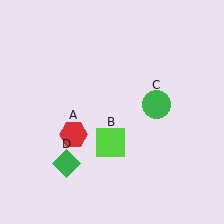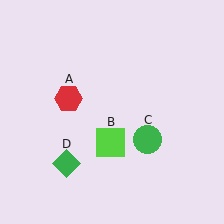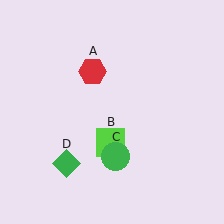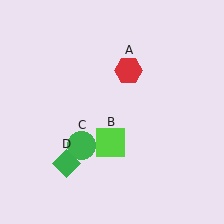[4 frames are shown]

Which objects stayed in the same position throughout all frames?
Lime square (object B) and green diamond (object D) remained stationary.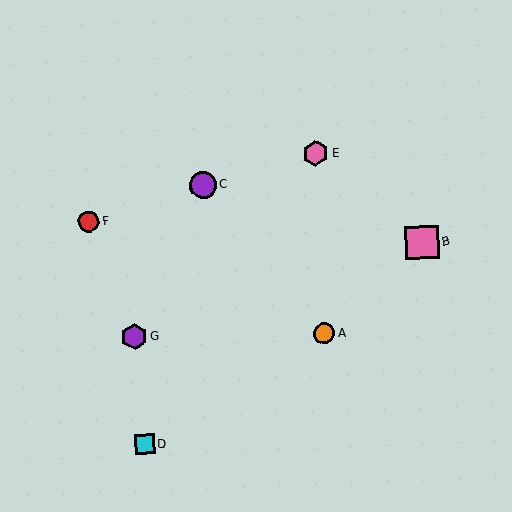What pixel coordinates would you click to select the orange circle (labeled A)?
Click at (324, 333) to select the orange circle A.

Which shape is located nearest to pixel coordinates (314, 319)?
The orange circle (labeled A) at (324, 333) is nearest to that location.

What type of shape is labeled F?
Shape F is a red circle.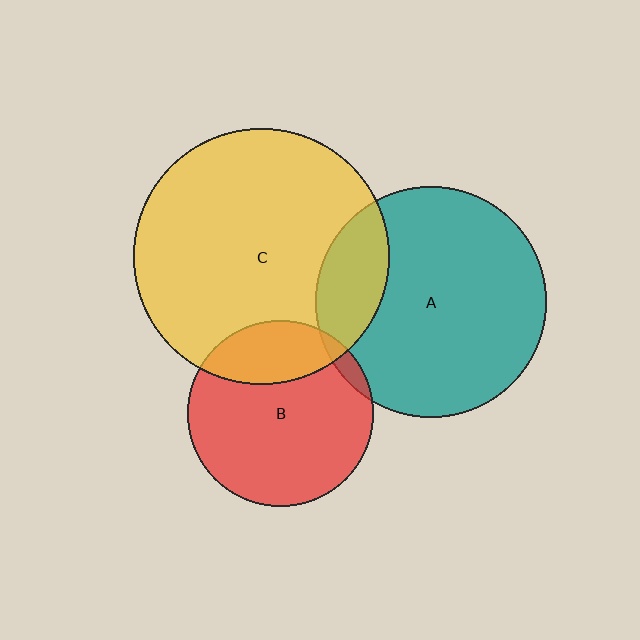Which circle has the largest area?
Circle C (yellow).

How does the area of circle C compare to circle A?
Approximately 1.2 times.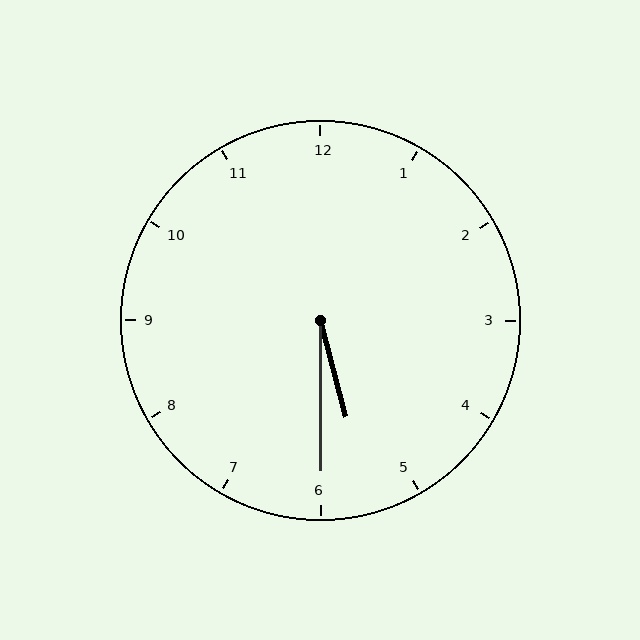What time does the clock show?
5:30.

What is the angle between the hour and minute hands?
Approximately 15 degrees.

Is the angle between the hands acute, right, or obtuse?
It is acute.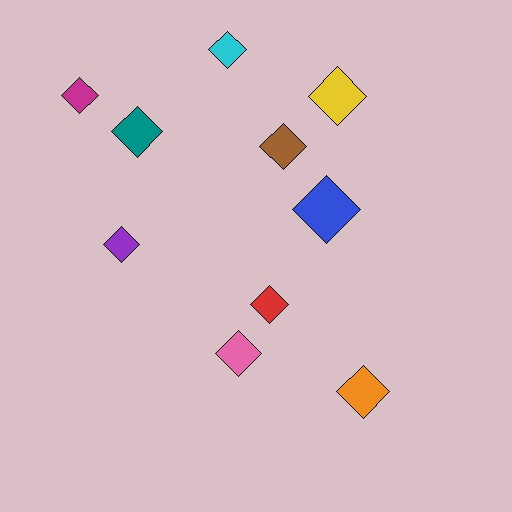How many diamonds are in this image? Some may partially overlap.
There are 10 diamonds.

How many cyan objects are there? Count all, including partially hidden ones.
There is 1 cyan object.